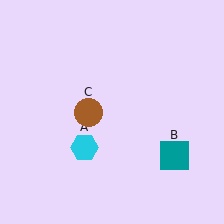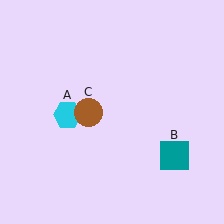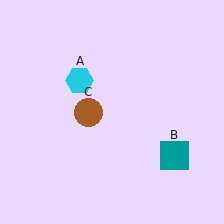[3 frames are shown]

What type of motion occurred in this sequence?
The cyan hexagon (object A) rotated clockwise around the center of the scene.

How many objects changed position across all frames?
1 object changed position: cyan hexagon (object A).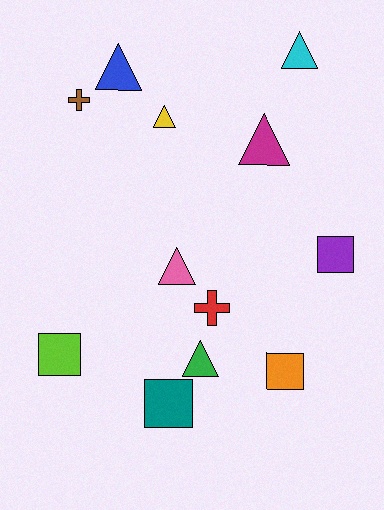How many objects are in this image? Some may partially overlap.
There are 12 objects.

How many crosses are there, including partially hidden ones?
There are 2 crosses.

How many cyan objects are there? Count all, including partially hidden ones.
There is 1 cyan object.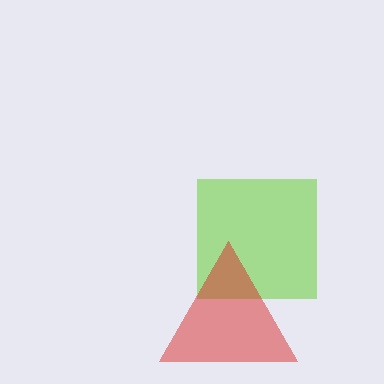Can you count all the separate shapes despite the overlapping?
Yes, there are 2 separate shapes.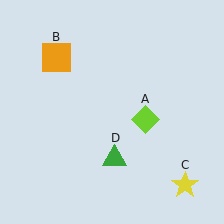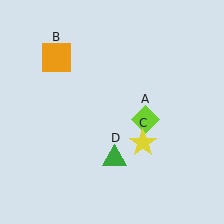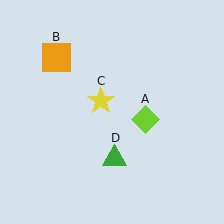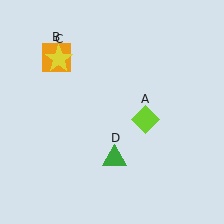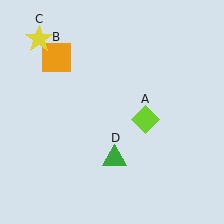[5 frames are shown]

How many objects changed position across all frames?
1 object changed position: yellow star (object C).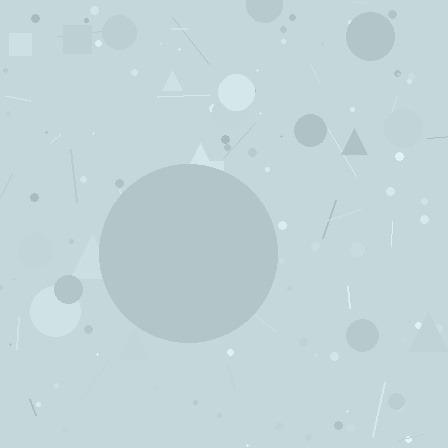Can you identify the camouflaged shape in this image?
The camouflaged shape is a circle.